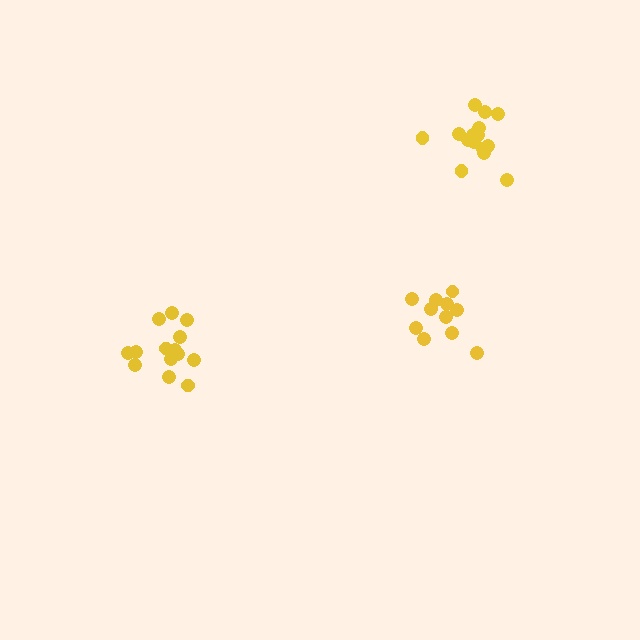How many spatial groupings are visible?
There are 3 spatial groupings.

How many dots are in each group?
Group 1: 15 dots, Group 2: 11 dots, Group 3: 14 dots (40 total).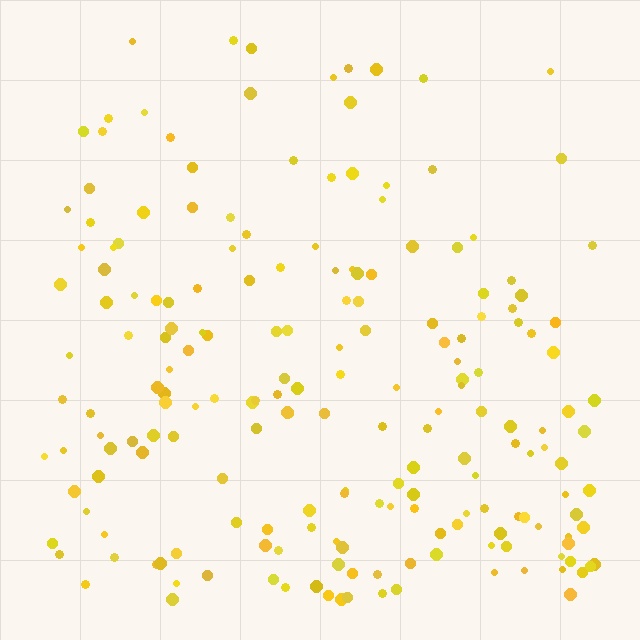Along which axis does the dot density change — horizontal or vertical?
Vertical.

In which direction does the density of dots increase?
From top to bottom, with the bottom side densest.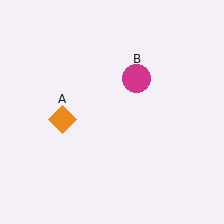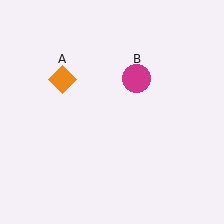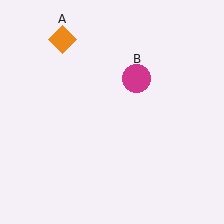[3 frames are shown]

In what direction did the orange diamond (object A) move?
The orange diamond (object A) moved up.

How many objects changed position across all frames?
1 object changed position: orange diamond (object A).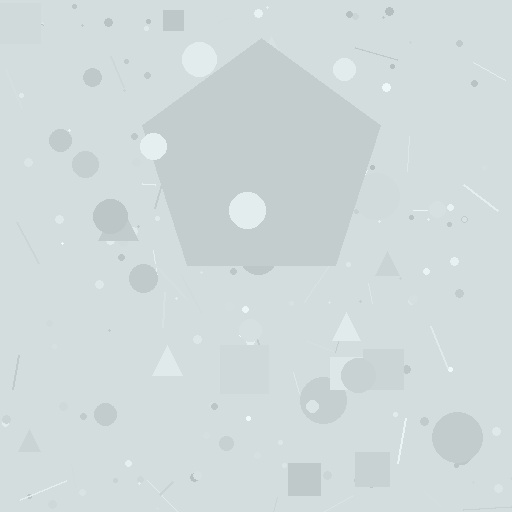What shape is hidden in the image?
A pentagon is hidden in the image.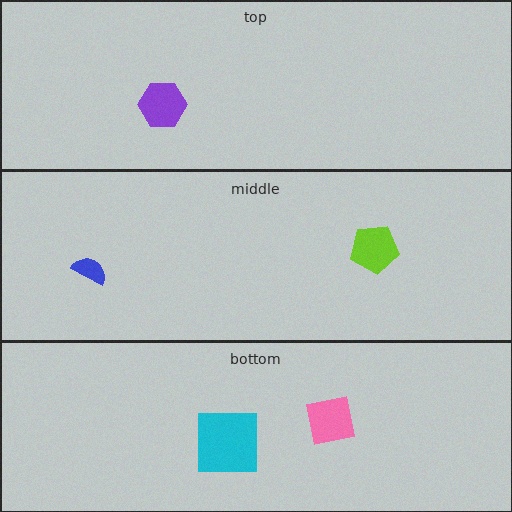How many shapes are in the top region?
1.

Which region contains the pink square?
The bottom region.